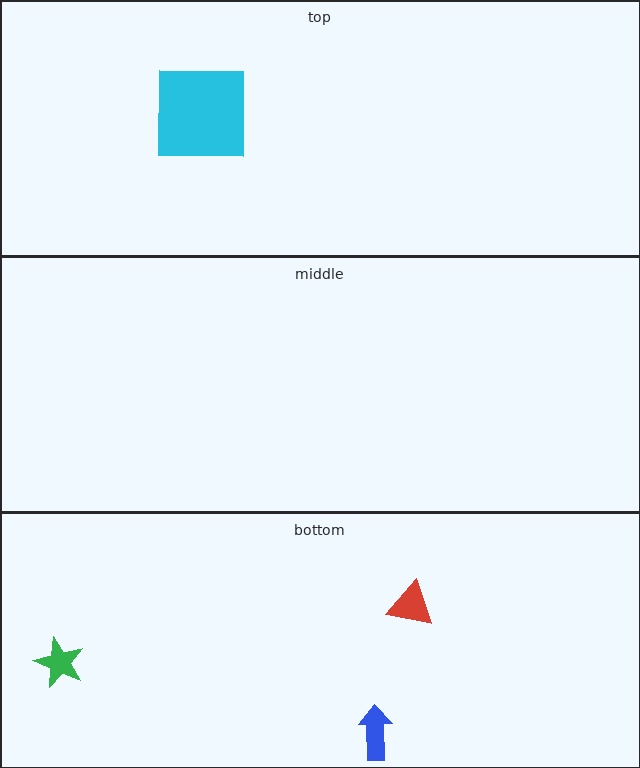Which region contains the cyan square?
The top region.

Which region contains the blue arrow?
The bottom region.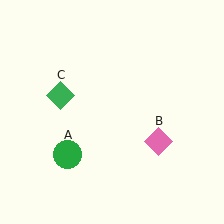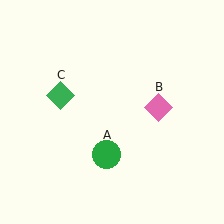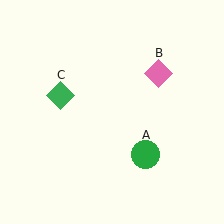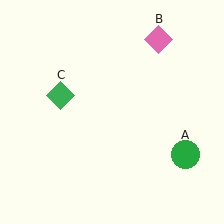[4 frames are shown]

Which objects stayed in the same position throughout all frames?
Green diamond (object C) remained stationary.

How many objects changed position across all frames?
2 objects changed position: green circle (object A), pink diamond (object B).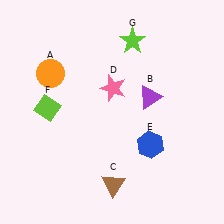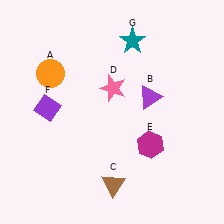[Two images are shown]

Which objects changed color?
E changed from blue to magenta. F changed from lime to purple. G changed from lime to teal.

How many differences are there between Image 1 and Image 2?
There are 3 differences between the two images.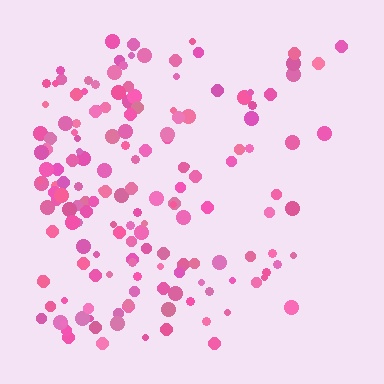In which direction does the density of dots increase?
From right to left, with the left side densest.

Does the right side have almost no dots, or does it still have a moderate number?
Still a moderate number, just noticeably fewer than the left.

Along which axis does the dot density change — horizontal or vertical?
Horizontal.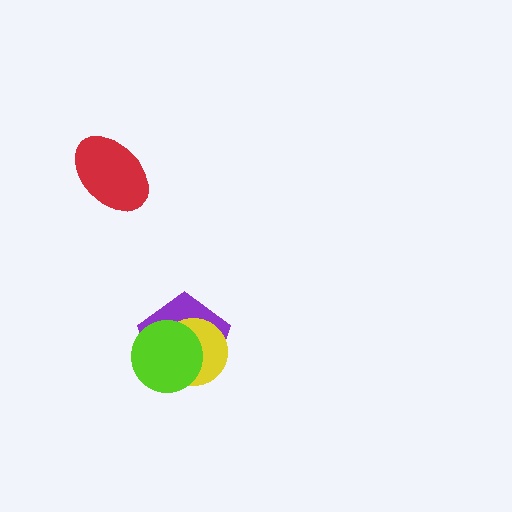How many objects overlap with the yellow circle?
2 objects overlap with the yellow circle.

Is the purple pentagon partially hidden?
Yes, it is partially covered by another shape.